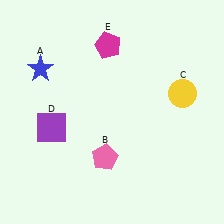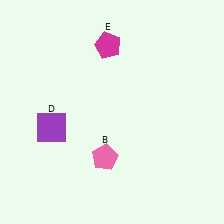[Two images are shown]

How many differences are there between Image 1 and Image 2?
There are 2 differences between the two images.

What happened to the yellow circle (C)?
The yellow circle (C) was removed in Image 2. It was in the top-right area of Image 1.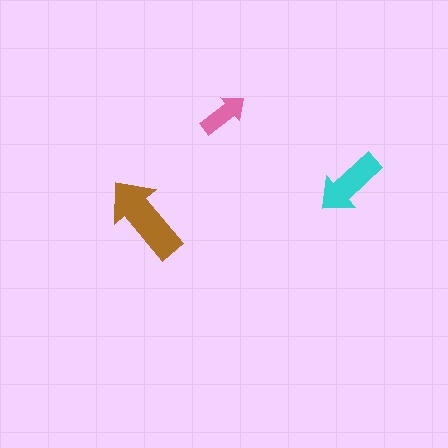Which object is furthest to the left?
The brown arrow is leftmost.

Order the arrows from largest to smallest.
the brown one, the cyan one, the pink one.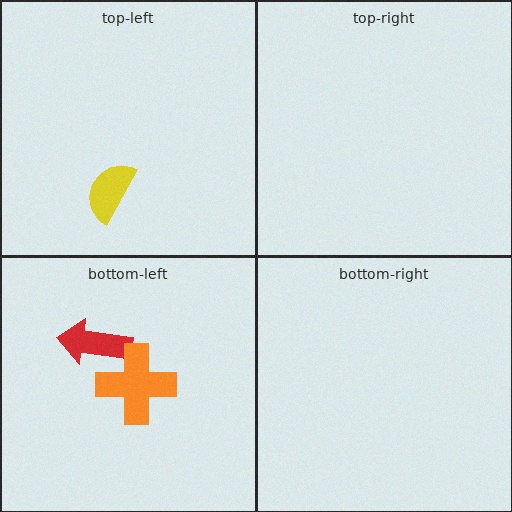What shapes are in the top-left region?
The yellow semicircle.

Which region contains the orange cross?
The bottom-left region.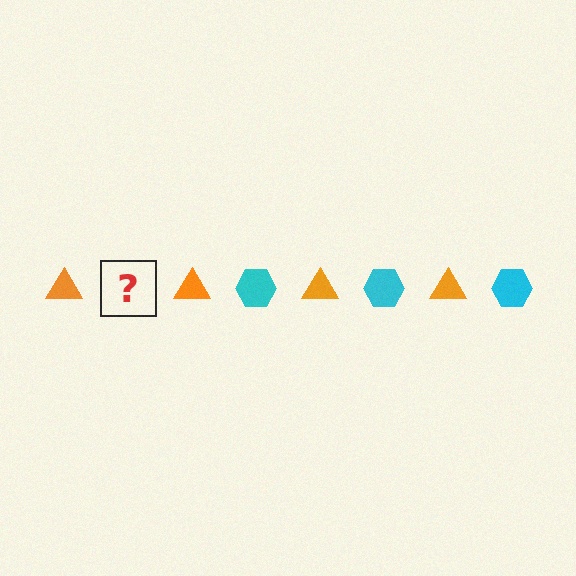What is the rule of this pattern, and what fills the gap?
The rule is that the pattern alternates between orange triangle and cyan hexagon. The gap should be filled with a cyan hexagon.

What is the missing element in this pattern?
The missing element is a cyan hexagon.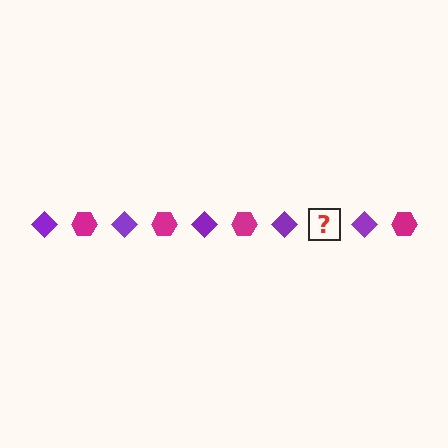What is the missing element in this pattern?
The missing element is a magenta hexagon.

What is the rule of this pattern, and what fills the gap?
The rule is that the pattern alternates between purple diamond and magenta hexagon. The gap should be filled with a magenta hexagon.